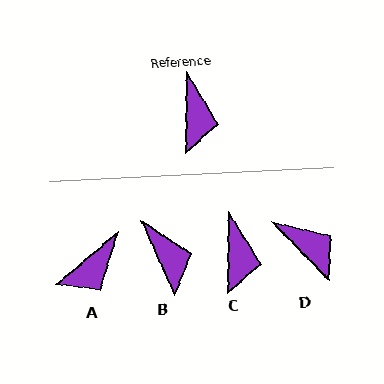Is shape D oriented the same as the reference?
No, it is off by about 45 degrees.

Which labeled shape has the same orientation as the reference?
C.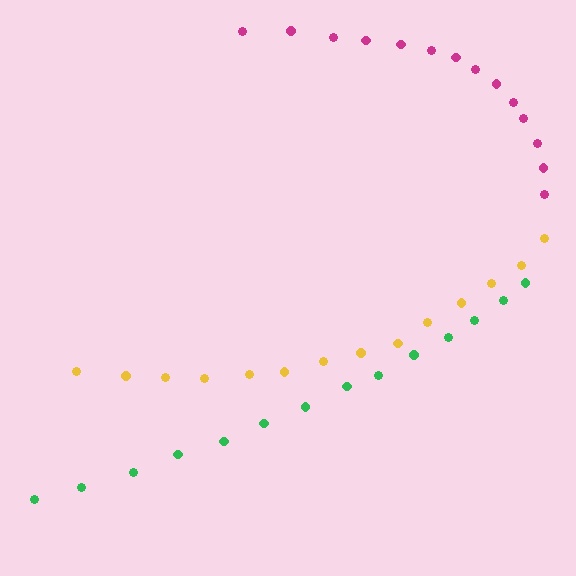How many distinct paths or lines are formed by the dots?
There are 3 distinct paths.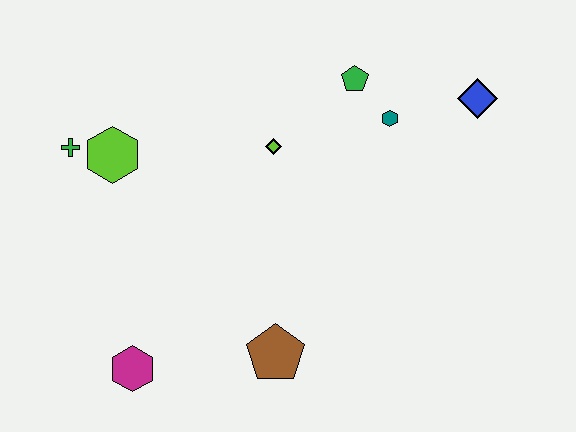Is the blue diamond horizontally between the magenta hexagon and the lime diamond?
No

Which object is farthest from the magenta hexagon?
The blue diamond is farthest from the magenta hexagon.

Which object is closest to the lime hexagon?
The green cross is closest to the lime hexagon.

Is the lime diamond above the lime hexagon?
Yes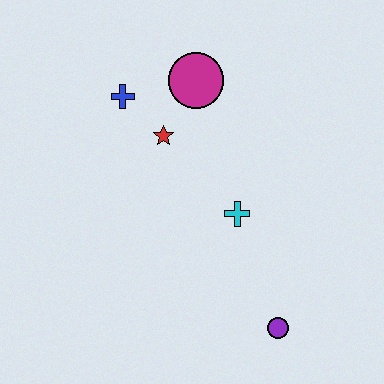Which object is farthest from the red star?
The purple circle is farthest from the red star.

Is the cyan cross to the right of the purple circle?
No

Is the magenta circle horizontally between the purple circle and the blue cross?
Yes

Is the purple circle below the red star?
Yes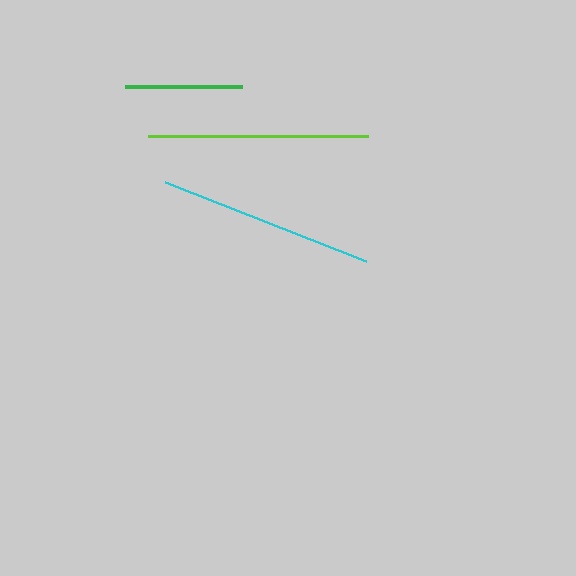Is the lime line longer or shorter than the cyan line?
The lime line is longer than the cyan line.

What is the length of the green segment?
The green segment is approximately 116 pixels long.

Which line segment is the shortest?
The green line is the shortest at approximately 116 pixels.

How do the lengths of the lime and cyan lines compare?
The lime and cyan lines are approximately the same length.